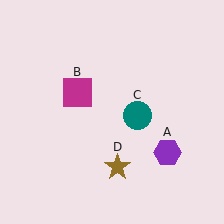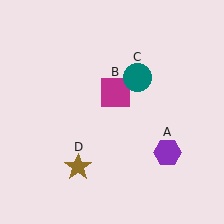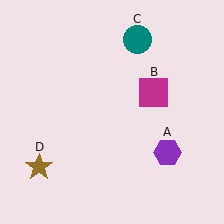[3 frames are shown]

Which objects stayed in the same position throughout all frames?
Purple hexagon (object A) remained stationary.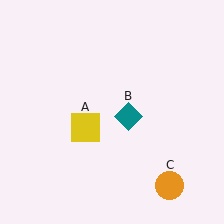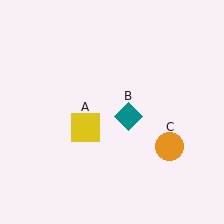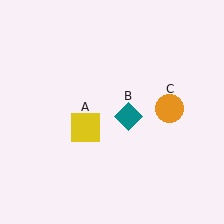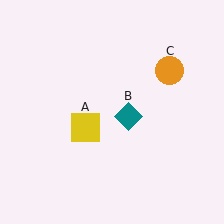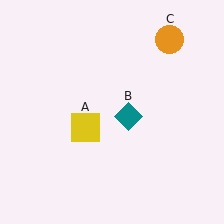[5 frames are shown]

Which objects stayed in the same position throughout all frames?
Yellow square (object A) and teal diamond (object B) remained stationary.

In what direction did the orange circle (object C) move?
The orange circle (object C) moved up.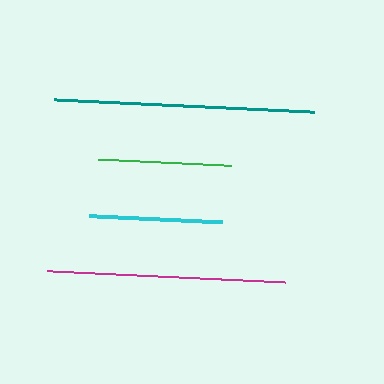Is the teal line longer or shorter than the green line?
The teal line is longer than the green line.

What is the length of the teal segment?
The teal segment is approximately 260 pixels long.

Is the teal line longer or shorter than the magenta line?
The teal line is longer than the magenta line.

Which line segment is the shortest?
The green line is the shortest at approximately 133 pixels.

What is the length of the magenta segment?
The magenta segment is approximately 238 pixels long.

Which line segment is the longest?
The teal line is the longest at approximately 260 pixels.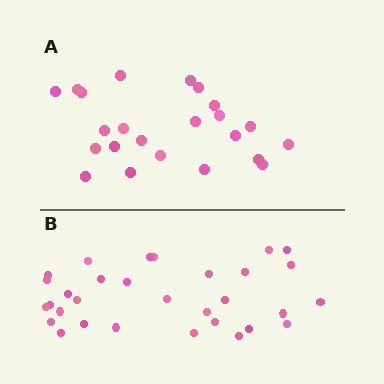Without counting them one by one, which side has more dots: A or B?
Region B (the bottom region) has more dots.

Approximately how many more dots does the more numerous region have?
Region B has roughly 8 or so more dots than region A.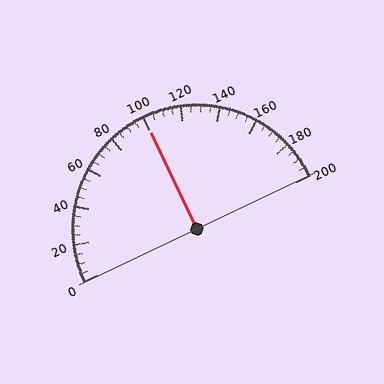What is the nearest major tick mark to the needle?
The nearest major tick mark is 100.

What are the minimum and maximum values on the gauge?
The gauge ranges from 0 to 200.